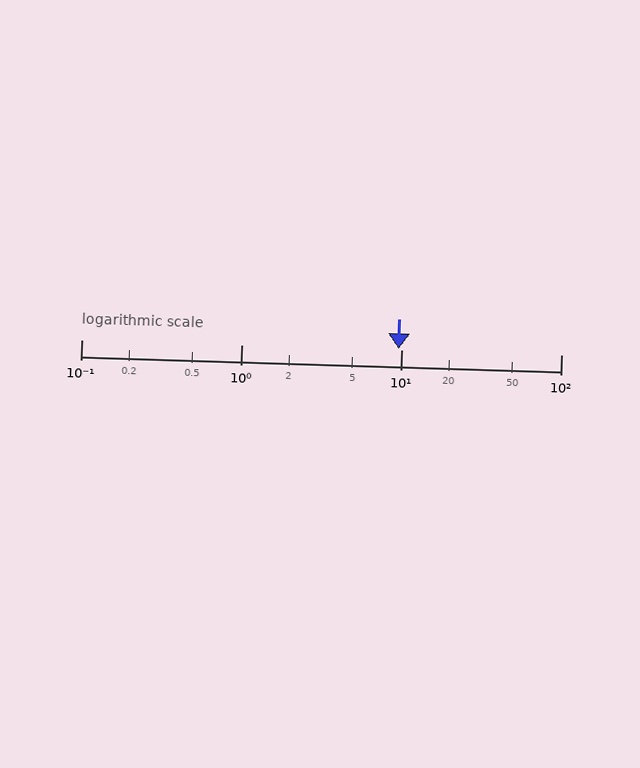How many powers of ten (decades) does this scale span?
The scale spans 3 decades, from 0.1 to 100.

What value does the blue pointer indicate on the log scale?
The pointer indicates approximately 9.6.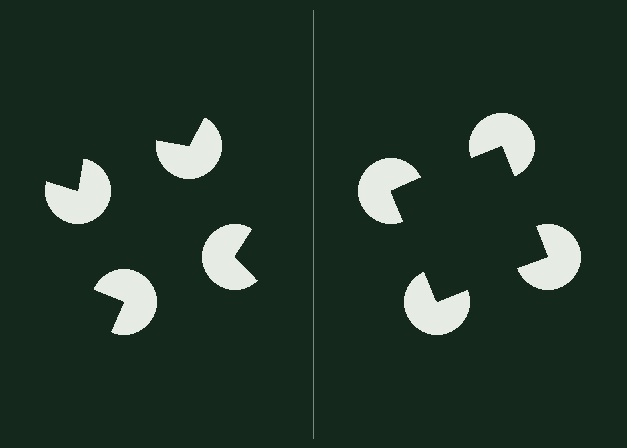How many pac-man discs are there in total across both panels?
8 — 4 on each side.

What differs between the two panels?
The pac-man discs are positioned identically on both sides; only the wedge orientations differ. On the right they align to a square; on the left they are misaligned.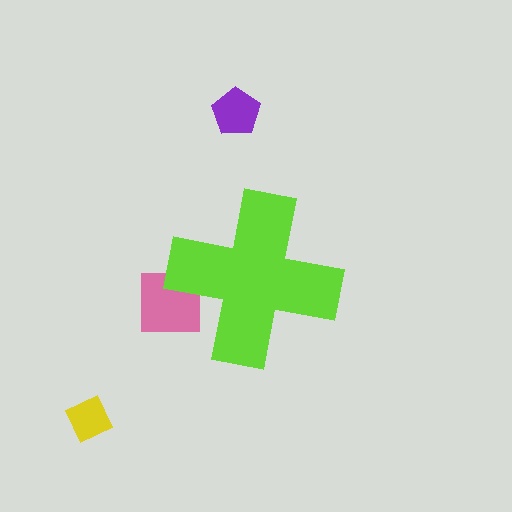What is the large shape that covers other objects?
A lime cross.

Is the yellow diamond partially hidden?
No, the yellow diamond is fully visible.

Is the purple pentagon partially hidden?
No, the purple pentagon is fully visible.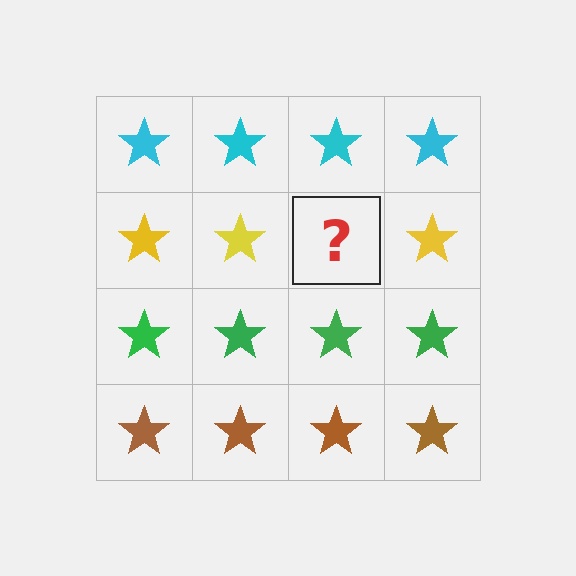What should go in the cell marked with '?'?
The missing cell should contain a yellow star.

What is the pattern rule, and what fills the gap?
The rule is that each row has a consistent color. The gap should be filled with a yellow star.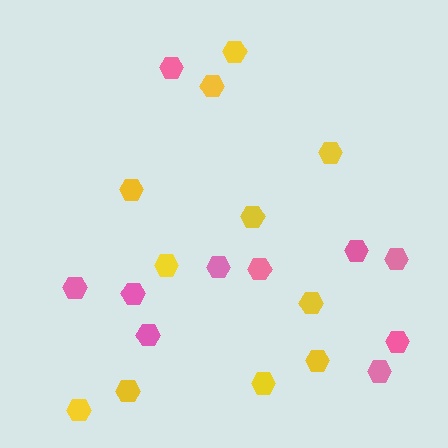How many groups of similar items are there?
There are 2 groups: one group of pink hexagons (10) and one group of yellow hexagons (11).